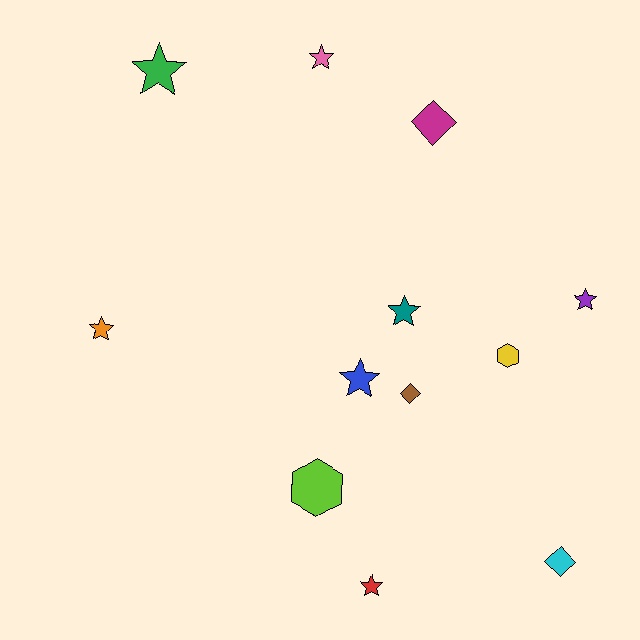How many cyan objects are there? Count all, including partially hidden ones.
There is 1 cyan object.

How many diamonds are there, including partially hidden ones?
There are 3 diamonds.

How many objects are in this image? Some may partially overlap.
There are 12 objects.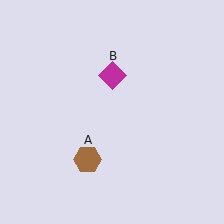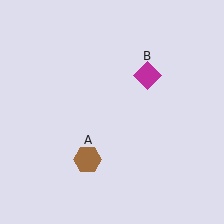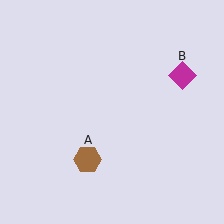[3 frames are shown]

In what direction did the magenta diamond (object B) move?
The magenta diamond (object B) moved right.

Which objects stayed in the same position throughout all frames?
Brown hexagon (object A) remained stationary.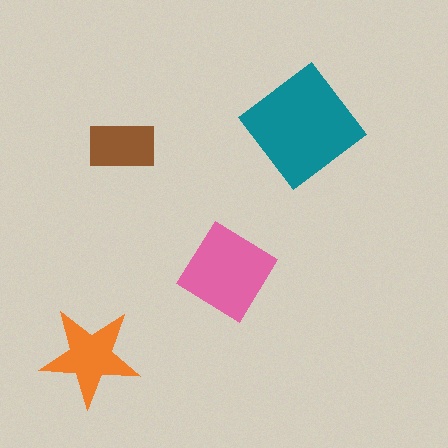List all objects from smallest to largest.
The brown rectangle, the orange star, the pink diamond, the teal diamond.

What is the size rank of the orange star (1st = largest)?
3rd.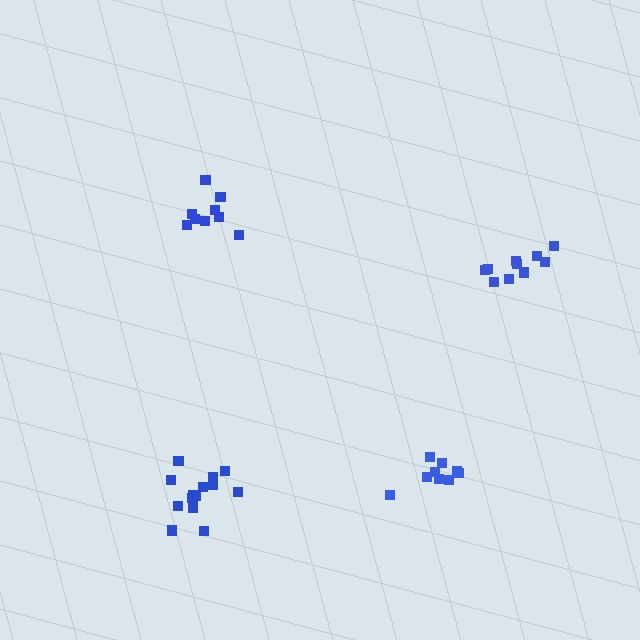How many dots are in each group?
Group 1: 9 dots, Group 2: 14 dots, Group 3: 10 dots, Group 4: 9 dots (42 total).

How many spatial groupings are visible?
There are 4 spatial groupings.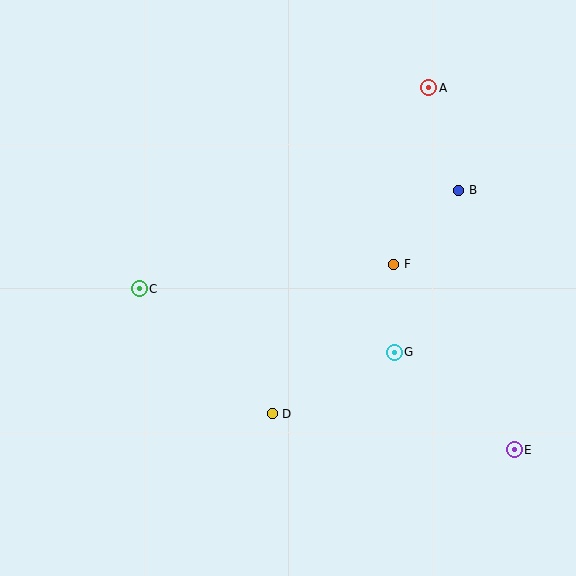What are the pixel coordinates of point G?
Point G is at (394, 352).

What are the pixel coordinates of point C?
Point C is at (139, 289).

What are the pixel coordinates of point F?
Point F is at (394, 264).